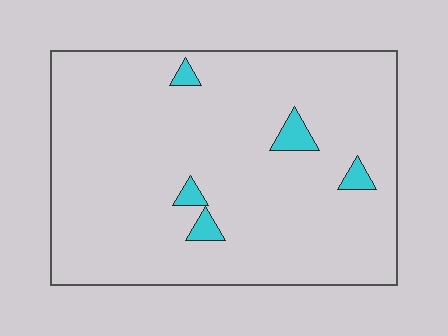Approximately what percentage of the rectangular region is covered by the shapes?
Approximately 5%.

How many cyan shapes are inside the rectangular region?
5.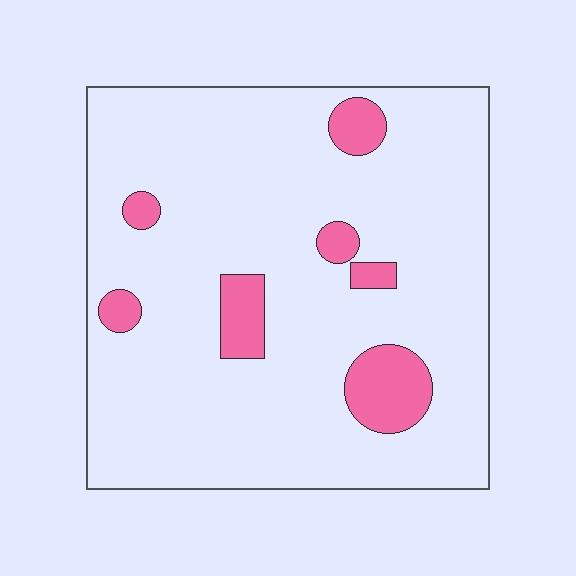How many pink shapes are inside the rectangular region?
7.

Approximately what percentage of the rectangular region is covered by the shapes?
Approximately 10%.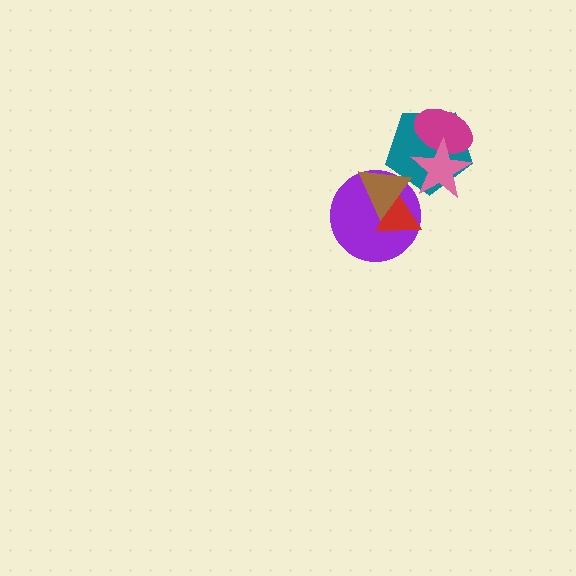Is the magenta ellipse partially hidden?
Yes, it is partially covered by another shape.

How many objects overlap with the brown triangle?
3 objects overlap with the brown triangle.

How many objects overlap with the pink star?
2 objects overlap with the pink star.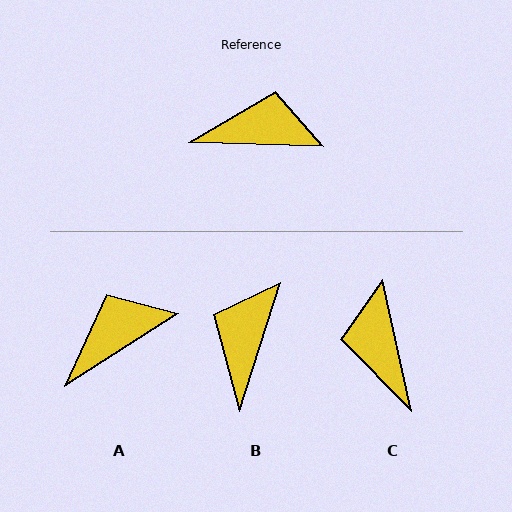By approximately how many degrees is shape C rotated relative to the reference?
Approximately 104 degrees counter-clockwise.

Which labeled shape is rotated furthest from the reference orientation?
C, about 104 degrees away.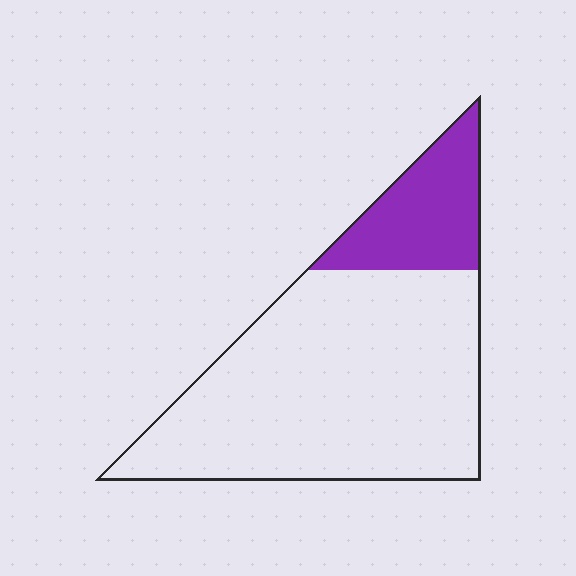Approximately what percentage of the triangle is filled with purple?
Approximately 20%.